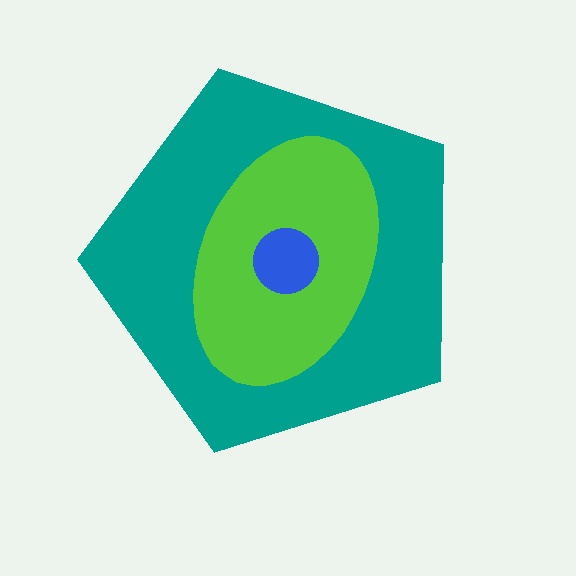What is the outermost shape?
The teal pentagon.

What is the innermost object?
The blue circle.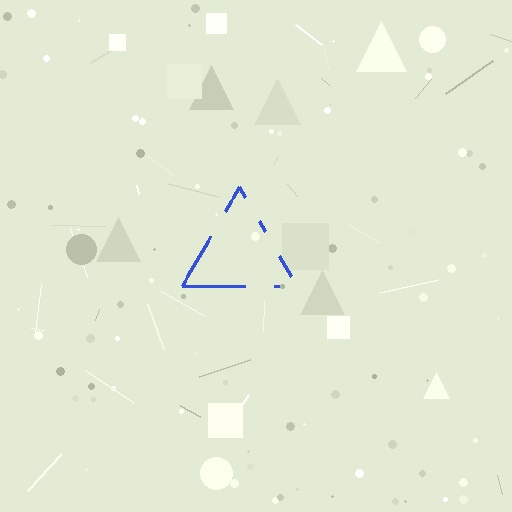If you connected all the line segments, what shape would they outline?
They would outline a triangle.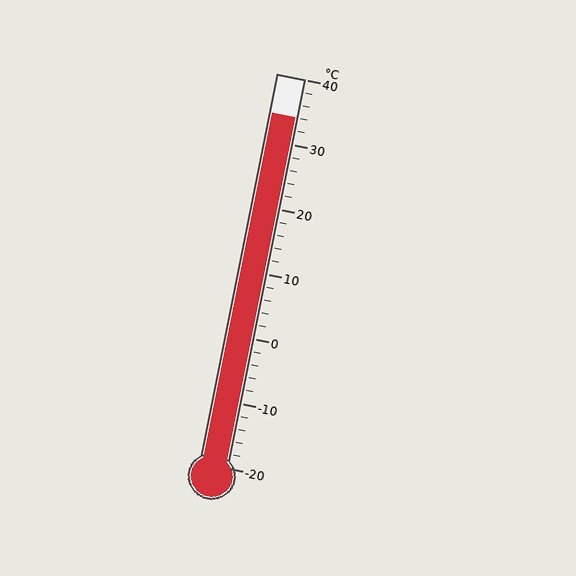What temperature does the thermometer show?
The thermometer shows approximately 34°C.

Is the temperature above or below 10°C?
The temperature is above 10°C.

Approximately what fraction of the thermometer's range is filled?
The thermometer is filled to approximately 90% of its range.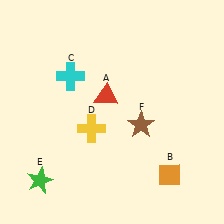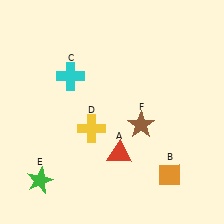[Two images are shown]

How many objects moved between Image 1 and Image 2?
1 object moved between the two images.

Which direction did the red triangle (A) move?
The red triangle (A) moved down.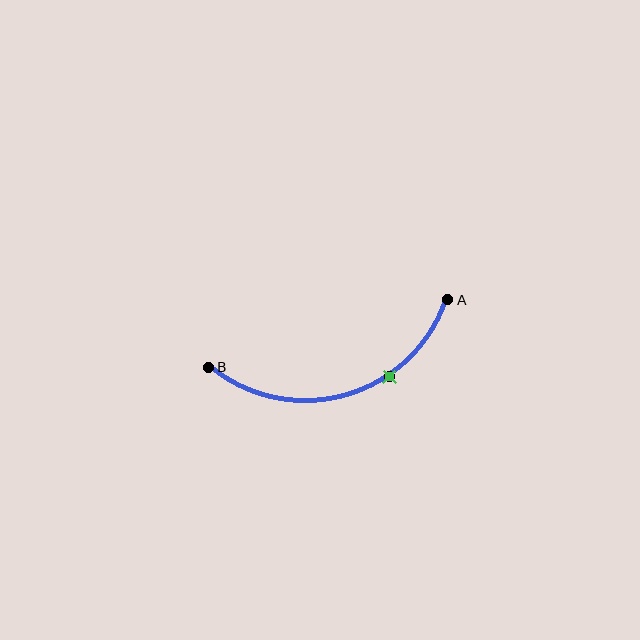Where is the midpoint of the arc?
The arc midpoint is the point on the curve farthest from the straight line joining A and B. It sits below that line.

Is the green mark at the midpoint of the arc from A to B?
No. The green mark lies on the arc but is closer to endpoint A. The arc midpoint would be at the point on the curve equidistant along the arc from both A and B.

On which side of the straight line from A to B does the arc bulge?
The arc bulges below the straight line connecting A and B.